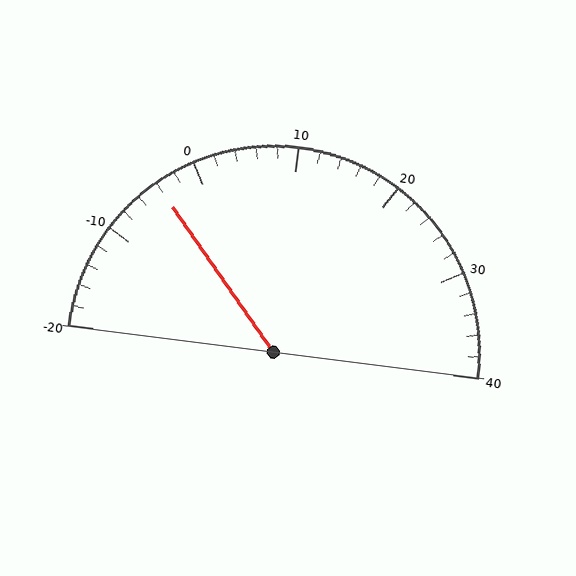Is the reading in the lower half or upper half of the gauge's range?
The reading is in the lower half of the range (-20 to 40).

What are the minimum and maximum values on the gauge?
The gauge ranges from -20 to 40.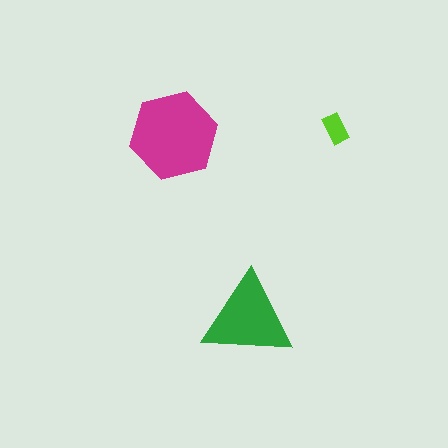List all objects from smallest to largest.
The lime rectangle, the green triangle, the magenta hexagon.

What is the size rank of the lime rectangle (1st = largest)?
3rd.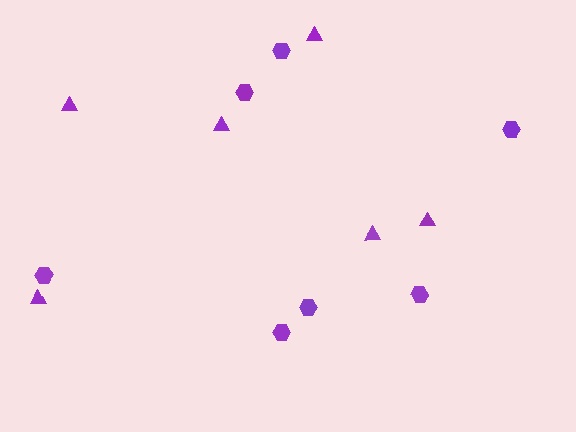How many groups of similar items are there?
There are 2 groups: one group of triangles (6) and one group of hexagons (7).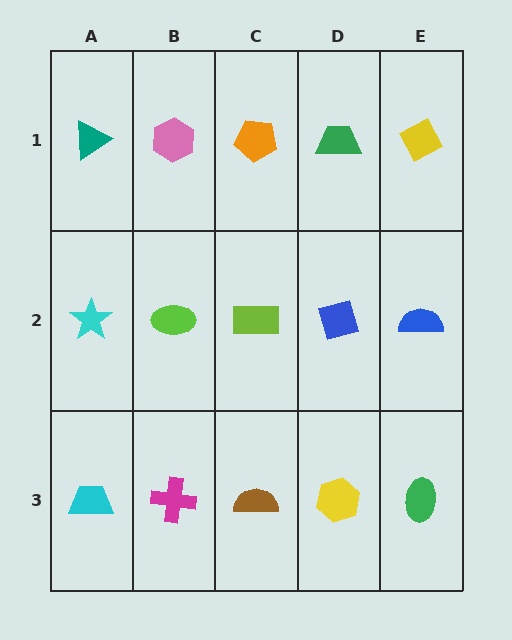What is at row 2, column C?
A lime rectangle.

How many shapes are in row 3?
5 shapes.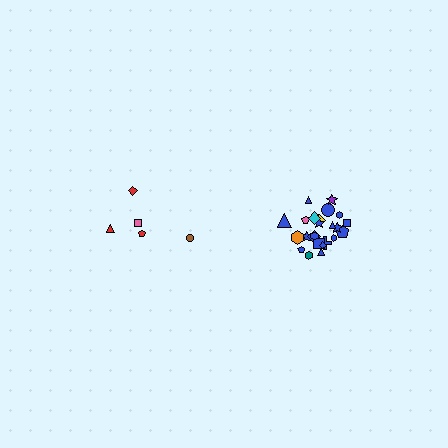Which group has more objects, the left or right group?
The right group.